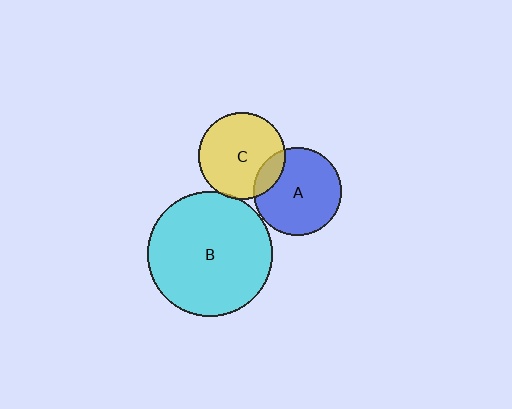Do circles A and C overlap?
Yes.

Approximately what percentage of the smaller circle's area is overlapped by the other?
Approximately 15%.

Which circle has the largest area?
Circle B (cyan).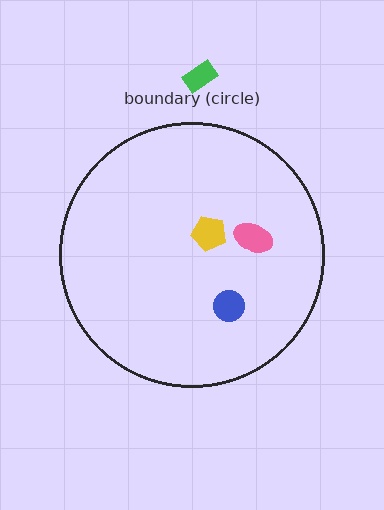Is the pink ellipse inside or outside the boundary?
Inside.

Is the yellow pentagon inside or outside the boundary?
Inside.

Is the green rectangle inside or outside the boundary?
Outside.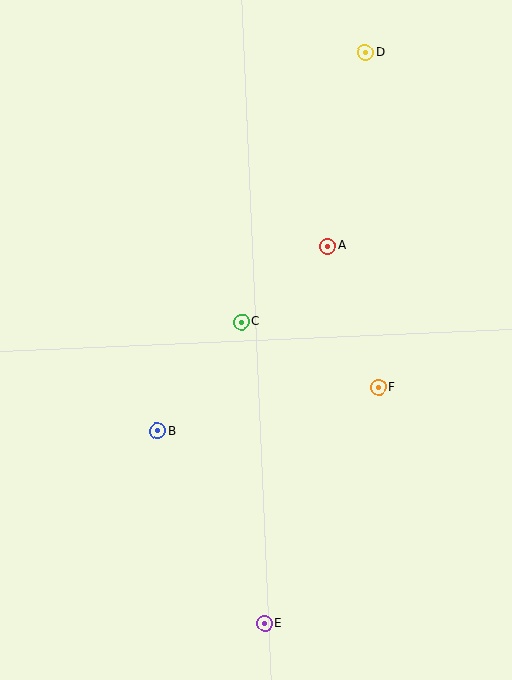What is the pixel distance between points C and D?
The distance between C and D is 296 pixels.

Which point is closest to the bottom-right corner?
Point E is closest to the bottom-right corner.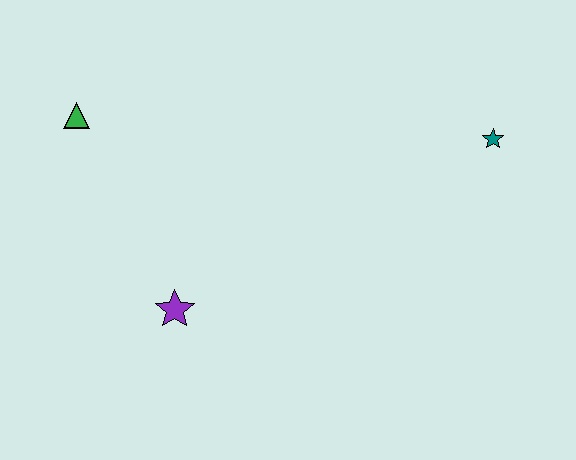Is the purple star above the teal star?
No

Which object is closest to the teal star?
The purple star is closest to the teal star.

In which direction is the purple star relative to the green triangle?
The purple star is below the green triangle.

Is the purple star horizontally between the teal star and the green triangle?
Yes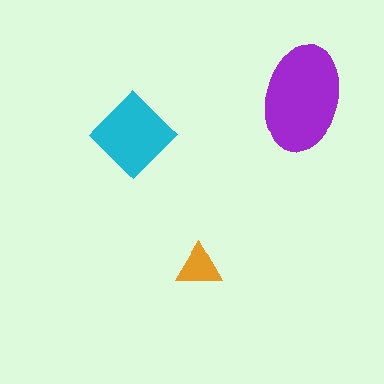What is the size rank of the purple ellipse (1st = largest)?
1st.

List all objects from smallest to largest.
The orange triangle, the cyan diamond, the purple ellipse.